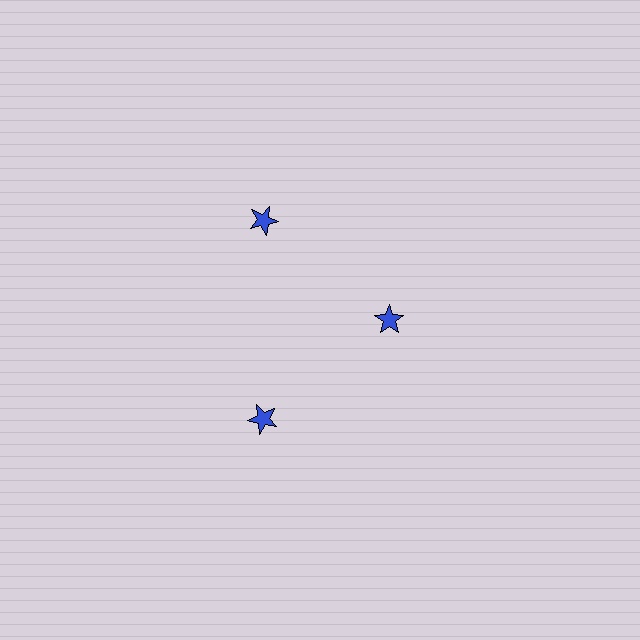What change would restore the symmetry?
The symmetry would be restored by moving it outward, back onto the ring so that all 3 stars sit at equal angles and equal distance from the center.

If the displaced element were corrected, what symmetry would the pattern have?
It would have 3-fold rotational symmetry — the pattern would map onto itself every 120 degrees.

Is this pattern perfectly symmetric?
No. The 3 blue stars are arranged in a ring, but one element near the 3 o'clock position is pulled inward toward the center, breaking the 3-fold rotational symmetry.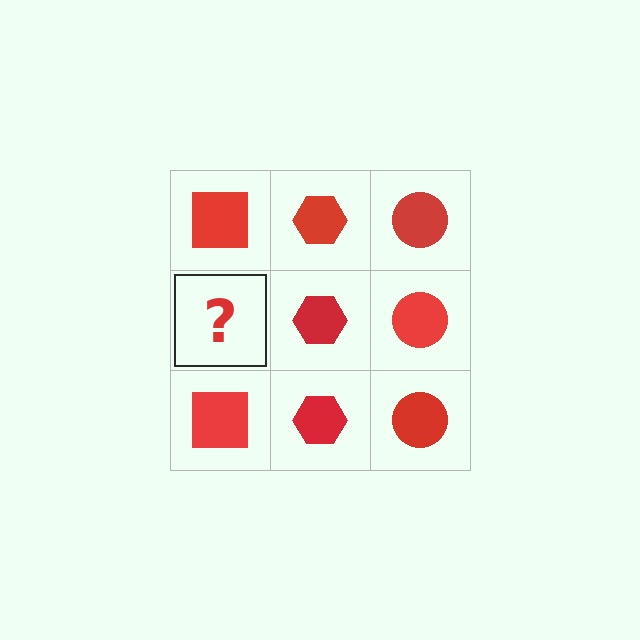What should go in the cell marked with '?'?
The missing cell should contain a red square.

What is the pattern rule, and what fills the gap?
The rule is that each column has a consistent shape. The gap should be filled with a red square.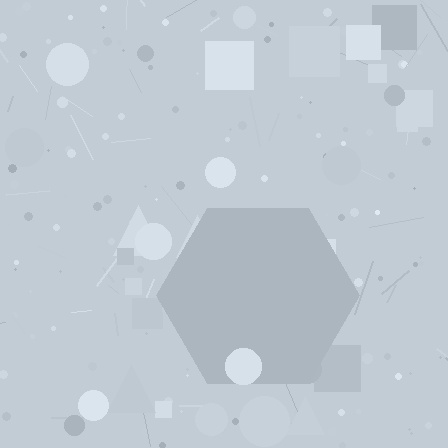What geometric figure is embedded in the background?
A hexagon is embedded in the background.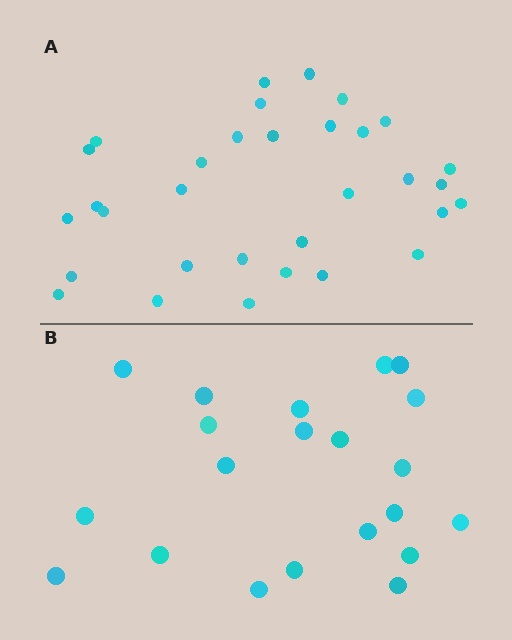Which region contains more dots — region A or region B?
Region A (the top region) has more dots.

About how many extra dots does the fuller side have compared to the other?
Region A has roughly 12 or so more dots than region B.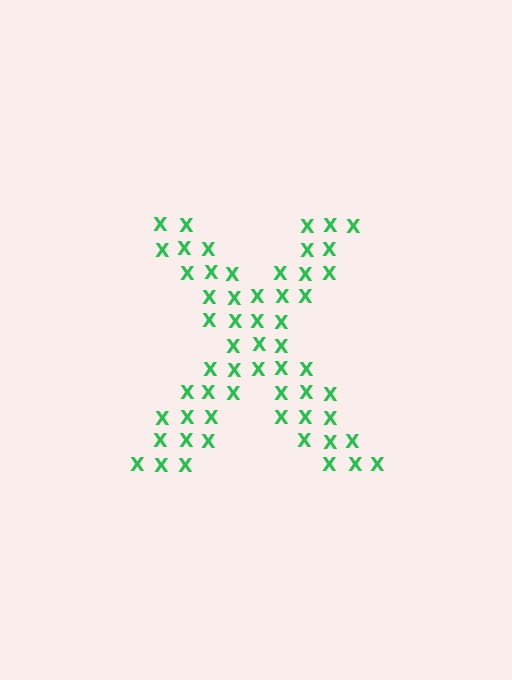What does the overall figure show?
The overall figure shows the letter X.